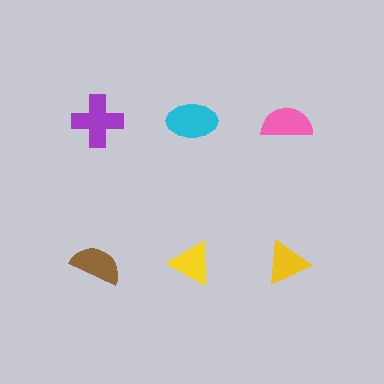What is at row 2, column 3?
A yellow triangle.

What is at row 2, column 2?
A yellow triangle.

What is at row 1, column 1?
A purple cross.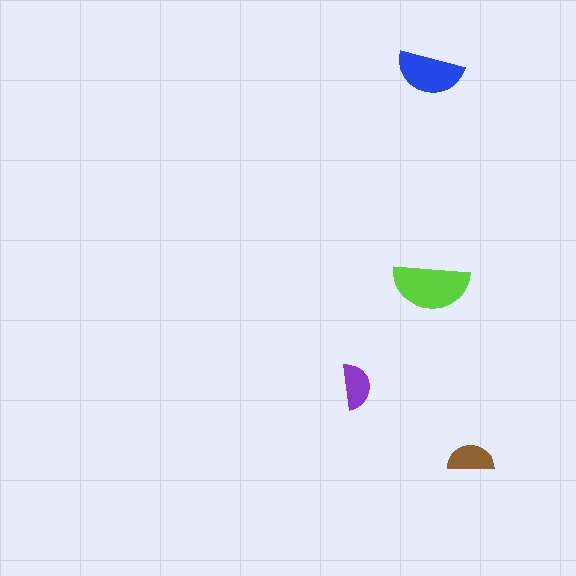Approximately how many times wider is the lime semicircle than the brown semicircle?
About 1.5 times wider.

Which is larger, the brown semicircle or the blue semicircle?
The blue one.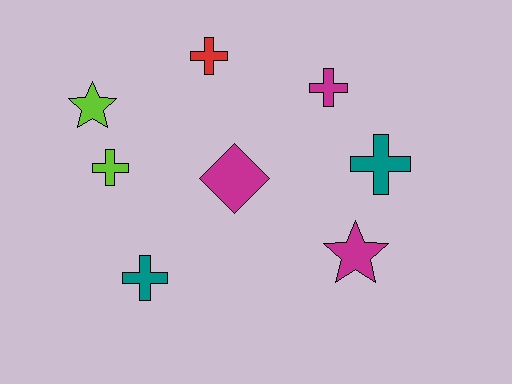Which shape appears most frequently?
Cross, with 5 objects.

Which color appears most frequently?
Magenta, with 3 objects.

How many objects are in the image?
There are 8 objects.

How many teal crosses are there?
There are 2 teal crosses.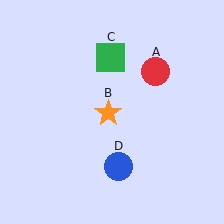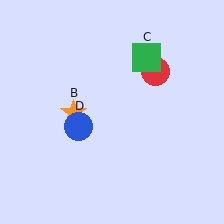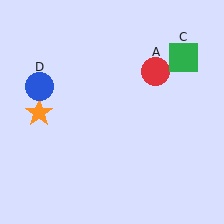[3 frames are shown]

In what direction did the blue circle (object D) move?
The blue circle (object D) moved up and to the left.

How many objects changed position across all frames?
3 objects changed position: orange star (object B), green square (object C), blue circle (object D).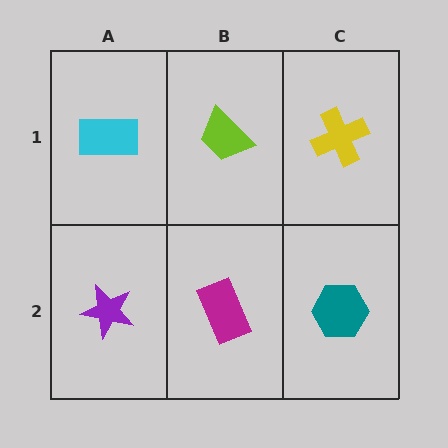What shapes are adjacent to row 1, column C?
A teal hexagon (row 2, column C), a lime trapezoid (row 1, column B).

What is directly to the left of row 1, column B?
A cyan rectangle.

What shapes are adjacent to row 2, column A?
A cyan rectangle (row 1, column A), a magenta rectangle (row 2, column B).